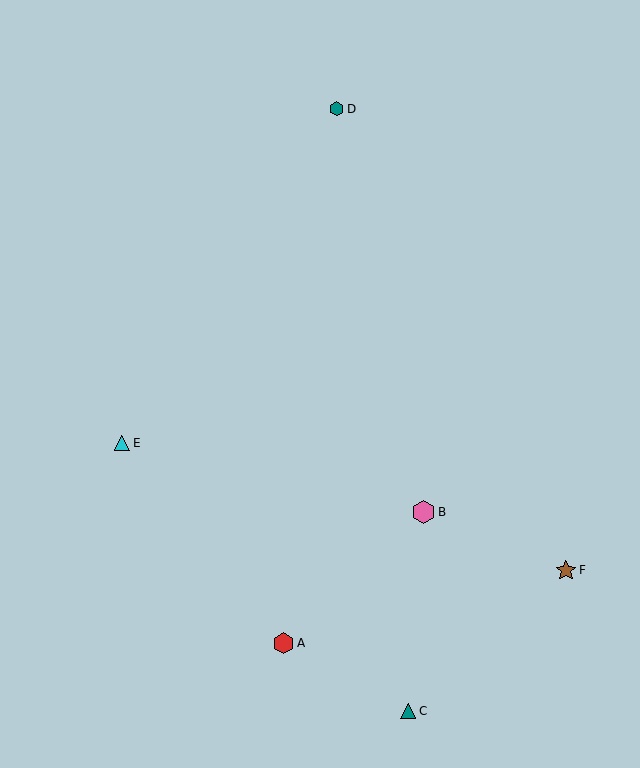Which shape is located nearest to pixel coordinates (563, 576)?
The brown star (labeled F) at (566, 570) is nearest to that location.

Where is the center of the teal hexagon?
The center of the teal hexagon is at (337, 109).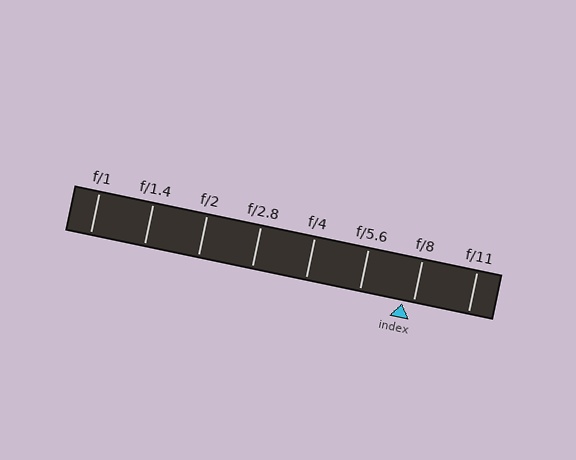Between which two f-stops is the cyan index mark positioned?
The index mark is between f/5.6 and f/8.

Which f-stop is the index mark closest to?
The index mark is closest to f/8.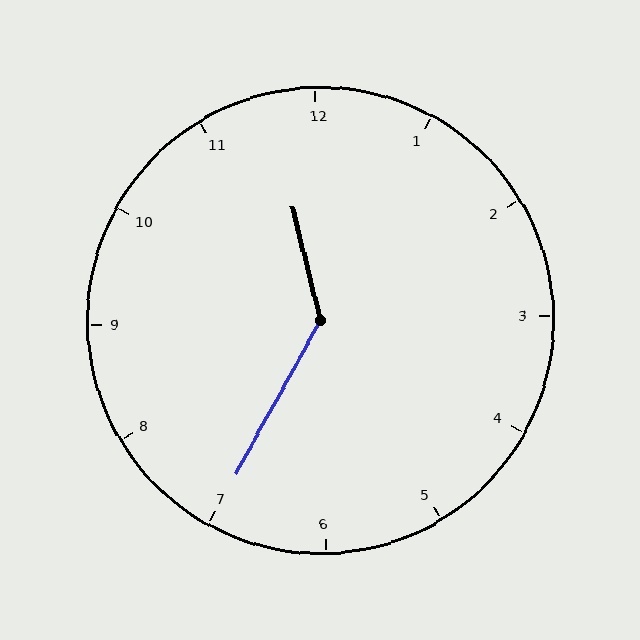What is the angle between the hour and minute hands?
Approximately 138 degrees.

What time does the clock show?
11:35.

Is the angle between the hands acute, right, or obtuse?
It is obtuse.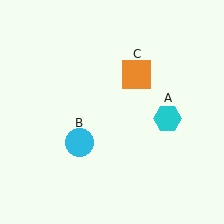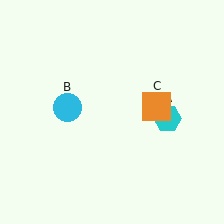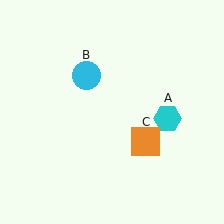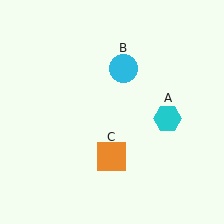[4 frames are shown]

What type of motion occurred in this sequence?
The cyan circle (object B), orange square (object C) rotated clockwise around the center of the scene.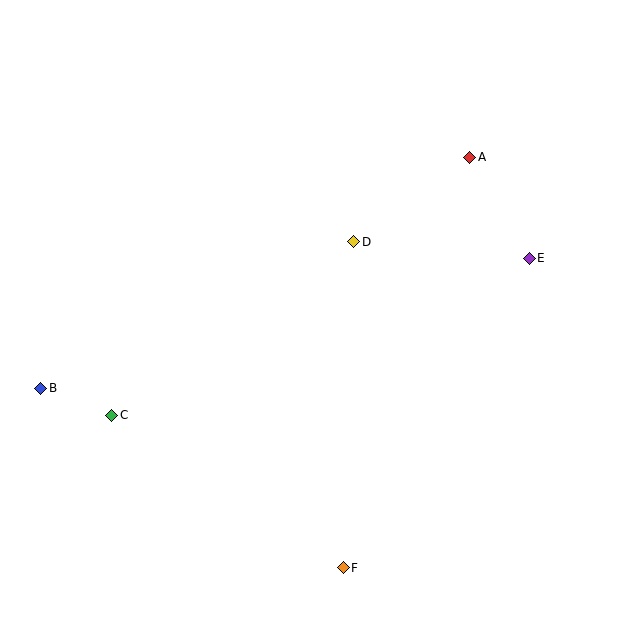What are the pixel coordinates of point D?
Point D is at (354, 242).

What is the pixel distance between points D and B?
The distance between D and B is 346 pixels.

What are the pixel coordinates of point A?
Point A is at (470, 157).